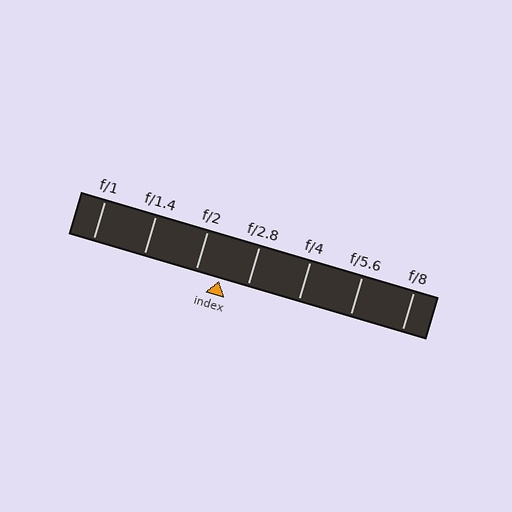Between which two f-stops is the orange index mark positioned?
The index mark is between f/2 and f/2.8.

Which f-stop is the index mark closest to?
The index mark is closest to f/2.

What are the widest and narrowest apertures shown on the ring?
The widest aperture shown is f/1 and the narrowest is f/8.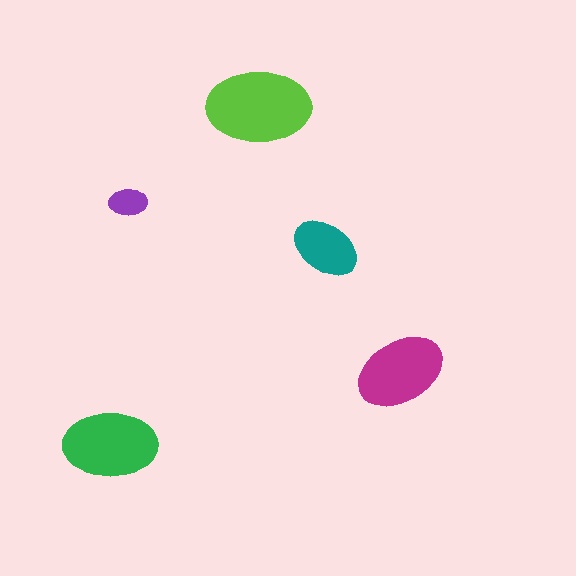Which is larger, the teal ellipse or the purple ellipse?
The teal one.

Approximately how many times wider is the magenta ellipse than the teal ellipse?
About 1.5 times wider.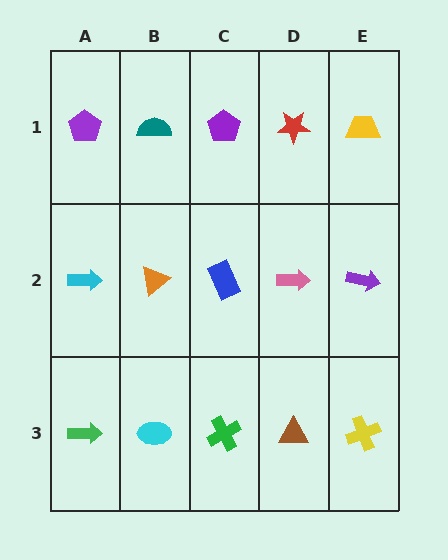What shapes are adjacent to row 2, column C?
A purple pentagon (row 1, column C), a green cross (row 3, column C), an orange triangle (row 2, column B), a pink arrow (row 2, column D).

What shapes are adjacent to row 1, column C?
A blue rectangle (row 2, column C), a teal semicircle (row 1, column B), a red star (row 1, column D).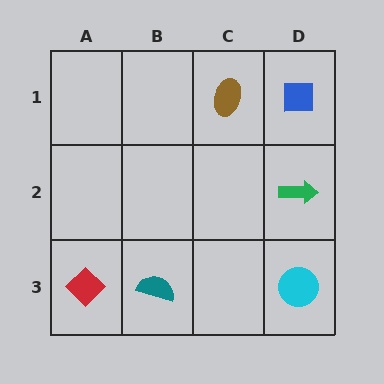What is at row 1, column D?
A blue square.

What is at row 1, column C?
A brown ellipse.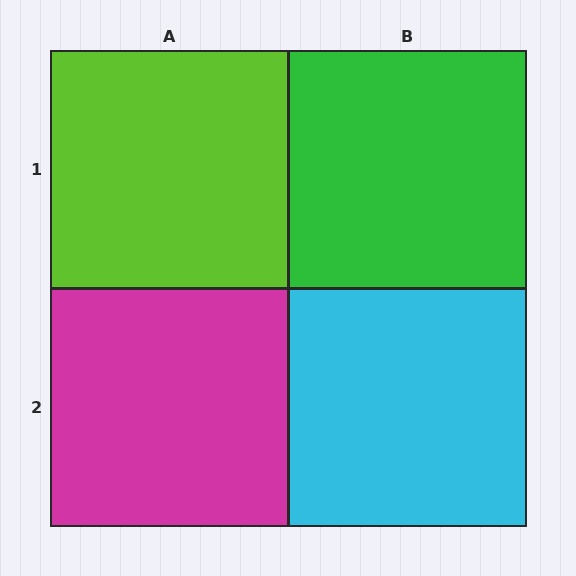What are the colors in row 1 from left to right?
Lime, green.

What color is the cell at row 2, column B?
Cyan.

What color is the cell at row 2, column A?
Magenta.